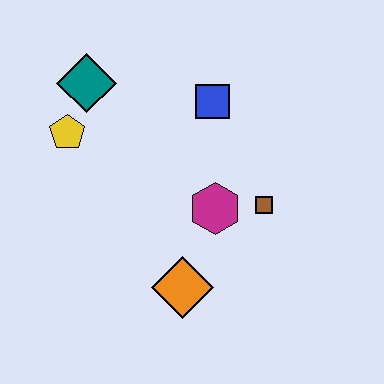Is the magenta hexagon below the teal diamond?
Yes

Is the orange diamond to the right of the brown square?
No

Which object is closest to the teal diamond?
The yellow pentagon is closest to the teal diamond.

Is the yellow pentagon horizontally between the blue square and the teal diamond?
No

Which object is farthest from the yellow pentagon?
The brown square is farthest from the yellow pentagon.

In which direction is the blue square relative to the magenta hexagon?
The blue square is above the magenta hexagon.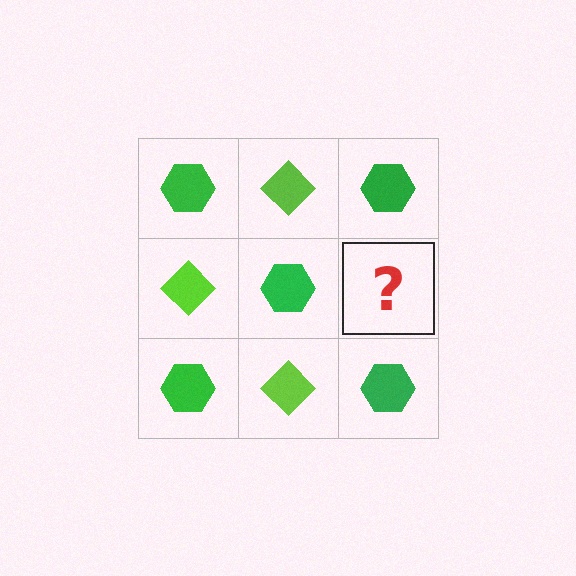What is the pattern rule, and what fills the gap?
The rule is that it alternates green hexagon and lime diamond in a checkerboard pattern. The gap should be filled with a lime diamond.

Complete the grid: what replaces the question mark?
The question mark should be replaced with a lime diamond.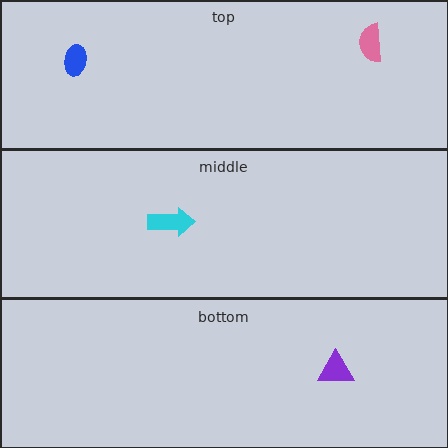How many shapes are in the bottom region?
1.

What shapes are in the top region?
The pink semicircle, the blue ellipse.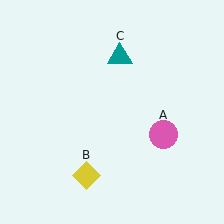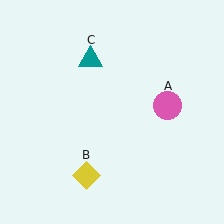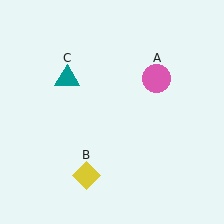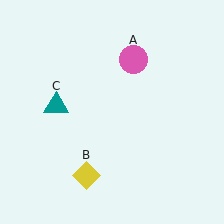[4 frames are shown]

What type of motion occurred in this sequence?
The pink circle (object A), teal triangle (object C) rotated counterclockwise around the center of the scene.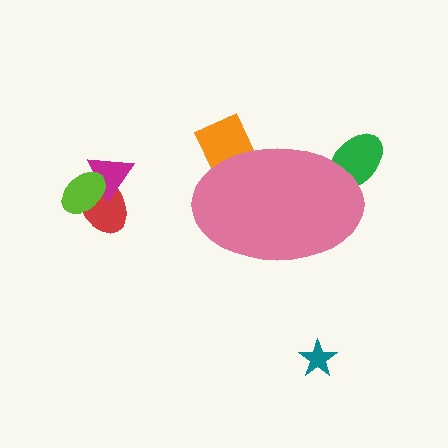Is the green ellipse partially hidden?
Yes, the green ellipse is partially hidden behind the pink ellipse.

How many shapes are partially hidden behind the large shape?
2 shapes are partially hidden.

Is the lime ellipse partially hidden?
No, the lime ellipse is fully visible.